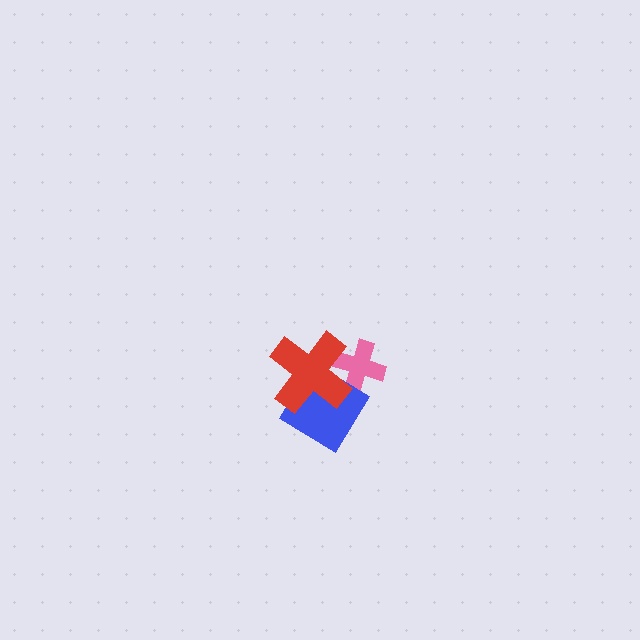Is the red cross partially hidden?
No, no other shape covers it.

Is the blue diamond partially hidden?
Yes, it is partially covered by another shape.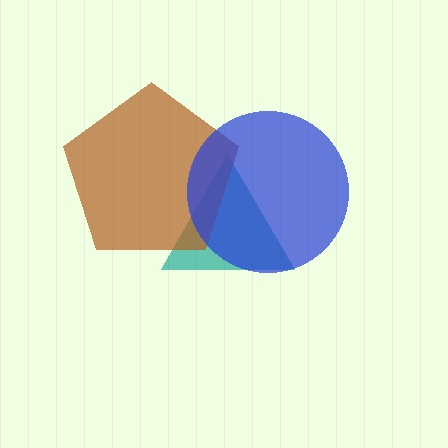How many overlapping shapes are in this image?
There are 3 overlapping shapes in the image.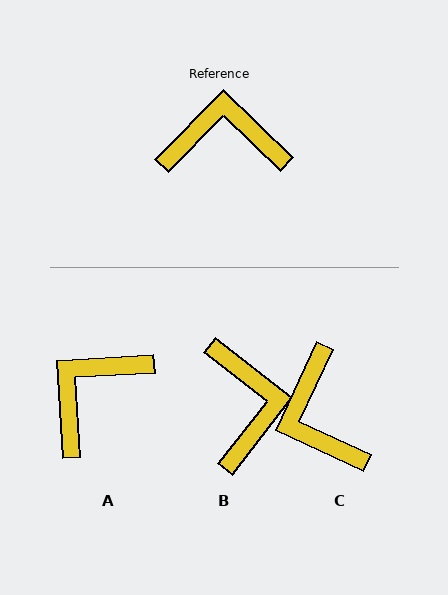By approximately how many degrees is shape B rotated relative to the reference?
Approximately 84 degrees clockwise.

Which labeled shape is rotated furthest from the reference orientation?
C, about 109 degrees away.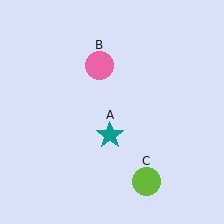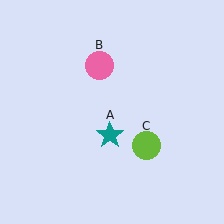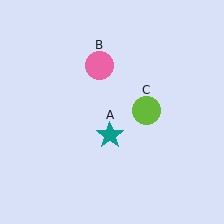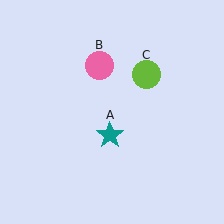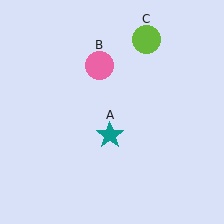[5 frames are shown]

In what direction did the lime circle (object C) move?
The lime circle (object C) moved up.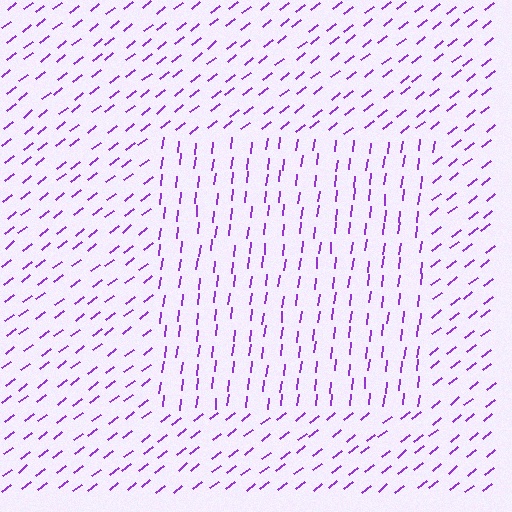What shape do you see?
I see a rectangle.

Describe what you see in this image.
The image is filled with small purple line segments. A rectangle region in the image has lines oriented differently from the surrounding lines, creating a visible texture boundary.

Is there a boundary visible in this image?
Yes, there is a texture boundary formed by a change in line orientation.